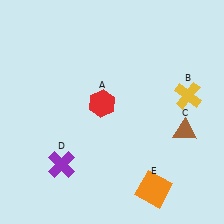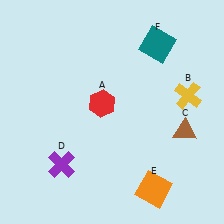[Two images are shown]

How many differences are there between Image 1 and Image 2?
There is 1 difference between the two images.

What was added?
A teal square (F) was added in Image 2.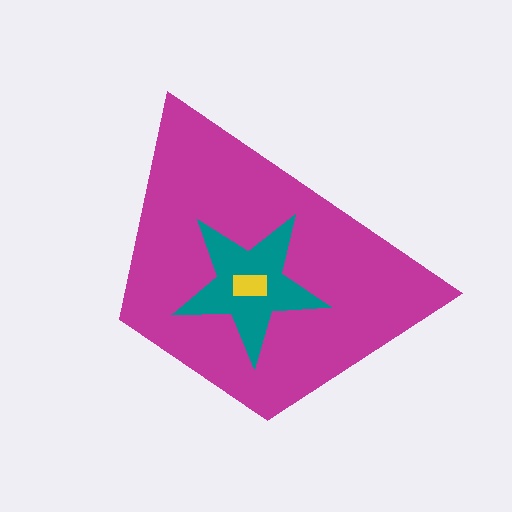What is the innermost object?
The yellow rectangle.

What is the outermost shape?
The magenta trapezoid.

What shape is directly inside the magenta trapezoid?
The teal star.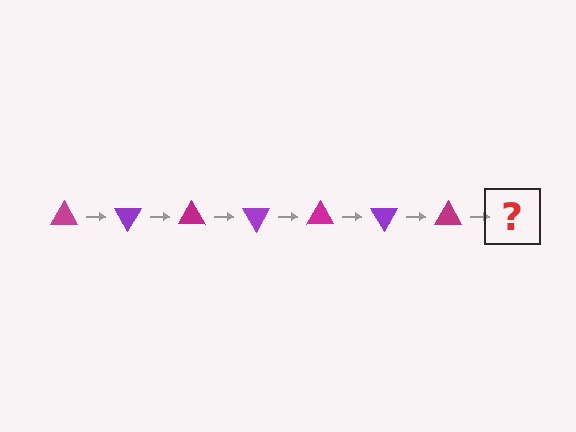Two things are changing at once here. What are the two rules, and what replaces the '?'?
The two rules are that it rotates 60 degrees each step and the color cycles through magenta and purple. The '?' should be a purple triangle, rotated 420 degrees from the start.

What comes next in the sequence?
The next element should be a purple triangle, rotated 420 degrees from the start.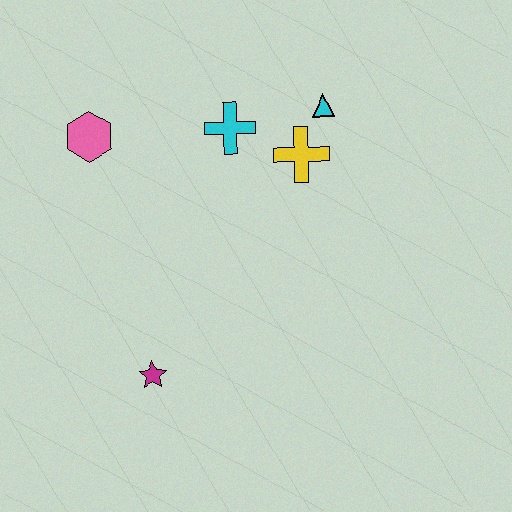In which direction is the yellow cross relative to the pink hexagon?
The yellow cross is to the right of the pink hexagon.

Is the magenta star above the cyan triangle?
No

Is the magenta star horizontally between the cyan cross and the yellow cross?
No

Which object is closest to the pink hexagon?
The cyan cross is closest to the pink hexagon.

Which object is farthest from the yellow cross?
The magenta star is farthest from the yellow cross.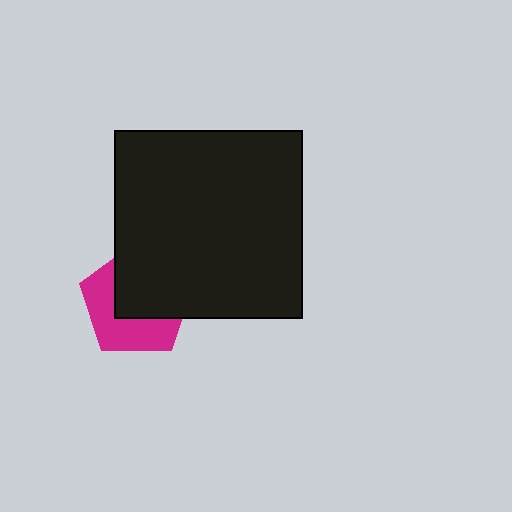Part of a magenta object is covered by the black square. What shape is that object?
It is a pentagon.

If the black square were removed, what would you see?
You would see the complete magenta pentagon.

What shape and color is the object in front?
The object in front is a black square.